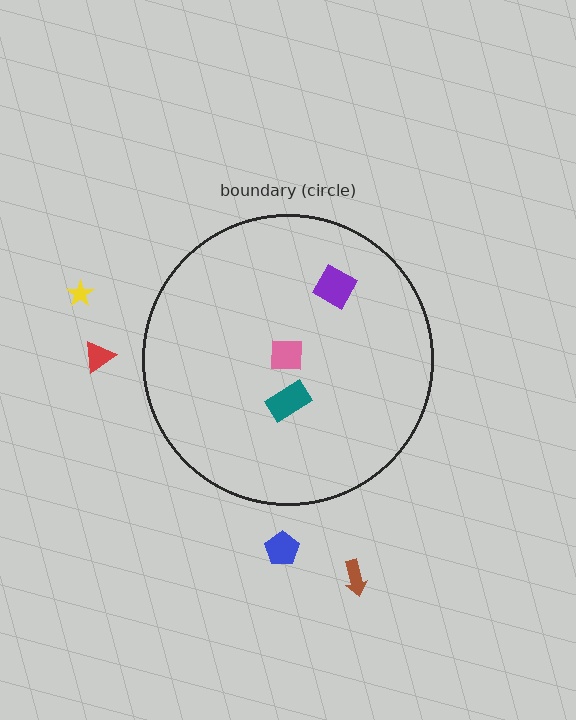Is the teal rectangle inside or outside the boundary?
Inside.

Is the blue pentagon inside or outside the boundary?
Outside.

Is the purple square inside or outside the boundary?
Inside.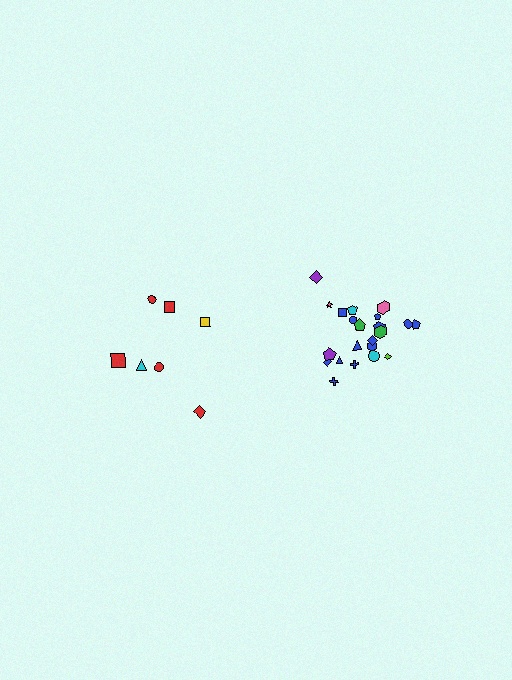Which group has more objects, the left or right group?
The right group.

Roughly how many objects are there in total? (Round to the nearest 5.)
Roughly 30 objects in total.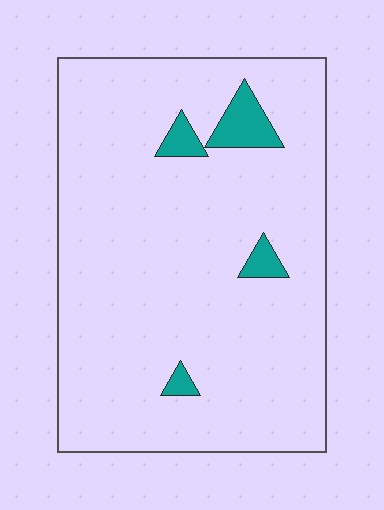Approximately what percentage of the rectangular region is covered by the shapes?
Approximately 5%.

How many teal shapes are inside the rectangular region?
4.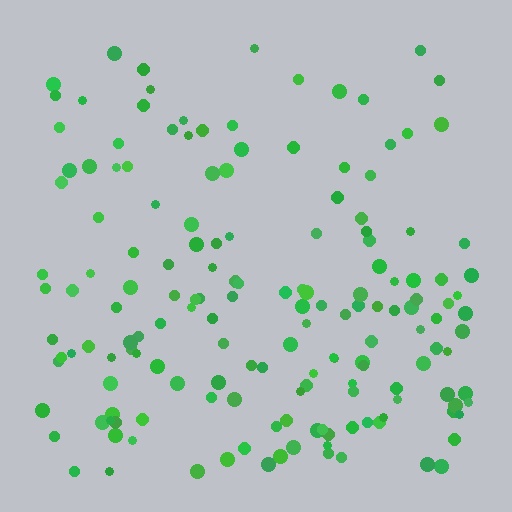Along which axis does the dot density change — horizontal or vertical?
Vertical.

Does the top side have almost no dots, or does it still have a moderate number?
Still a moderate number, just noticeably fewer than the bottom.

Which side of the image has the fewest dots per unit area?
The top.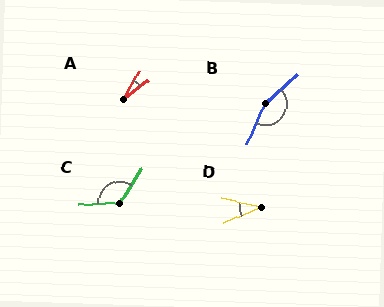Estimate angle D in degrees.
Approximately 35 degrees.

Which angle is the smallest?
A, at approximately 22 degrees.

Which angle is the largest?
B, at approximately 156 degrees.